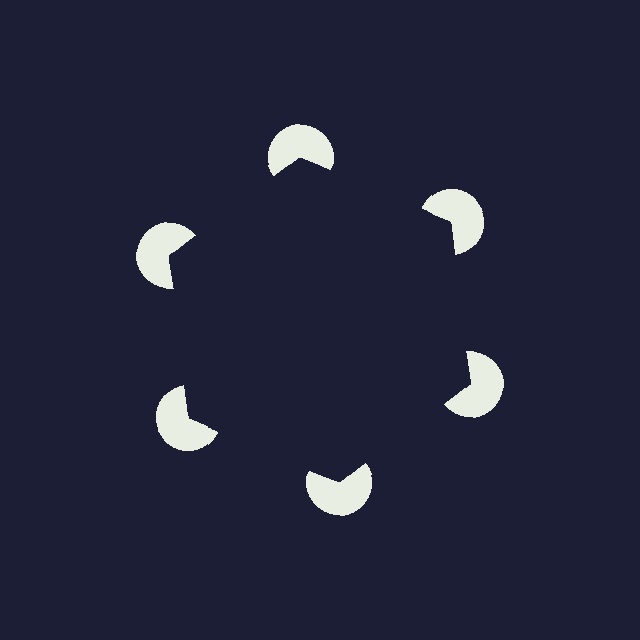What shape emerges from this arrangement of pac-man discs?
An illusory hexagon — its edges are inferred from the aligned wedge cuts in the pac-man discs, not physically drawn.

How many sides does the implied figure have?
6 sides.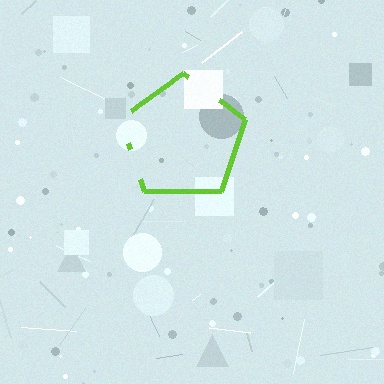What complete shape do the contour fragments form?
The contour fragments form a pentagon.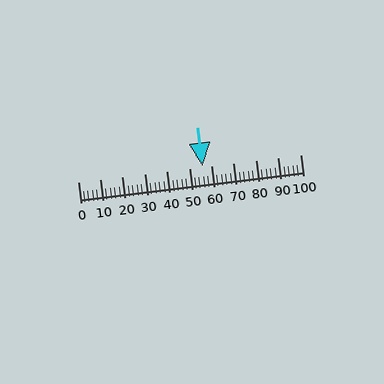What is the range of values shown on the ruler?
The ruler shows values from 0 to 100.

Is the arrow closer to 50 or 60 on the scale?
The arrow is closer to 60.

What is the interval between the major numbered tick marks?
The major tick marks are spaced 10 units apart.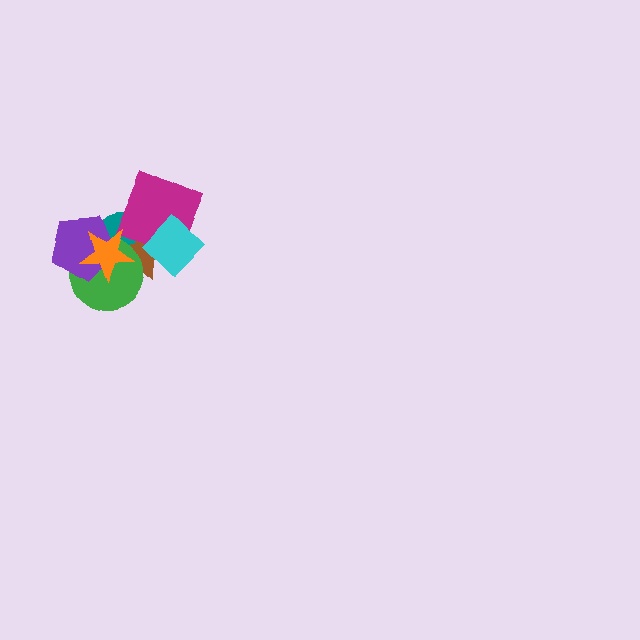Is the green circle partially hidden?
Yes, it is partially covered by another shape.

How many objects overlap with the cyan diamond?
2 objects overlap with the cyan diamond.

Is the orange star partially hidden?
No, no other shape covers it.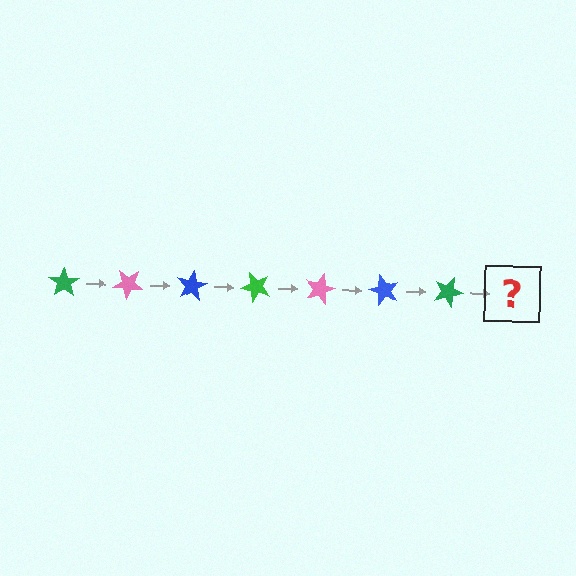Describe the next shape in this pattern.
It should be a pink star, rotated 280 degrees from the start.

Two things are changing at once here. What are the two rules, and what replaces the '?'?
The two rules are that it rotates 40 degrees each step and the color cycles through green, pink, and blue. The '?' should be a pink star, rotated 280 degrees from the start.